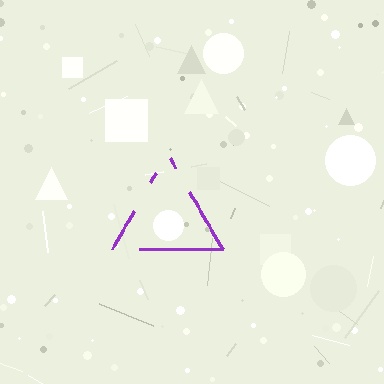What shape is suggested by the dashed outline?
The dashed outline suggests a triangle.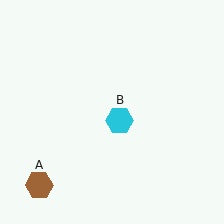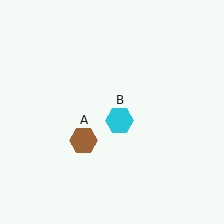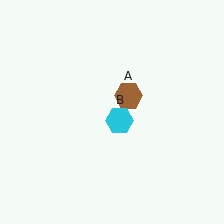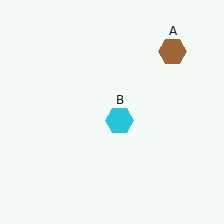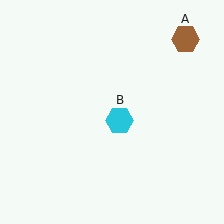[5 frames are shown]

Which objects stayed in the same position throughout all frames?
Cyan hexagon (object B) remained stationary.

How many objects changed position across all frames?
1 object changed position: brown hexagon (object A).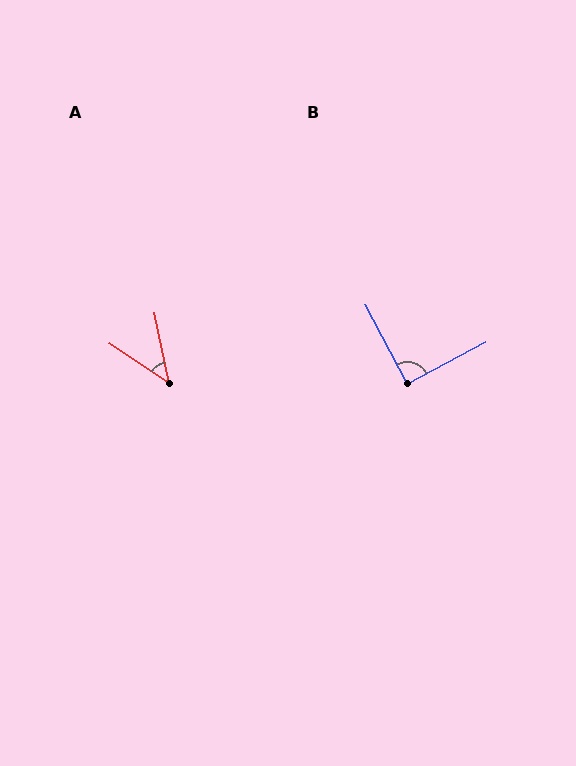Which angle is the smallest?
A, at approximately 45 degrees.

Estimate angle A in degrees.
Approximately 45 degrees.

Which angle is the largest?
B, at approximately 90 degrees.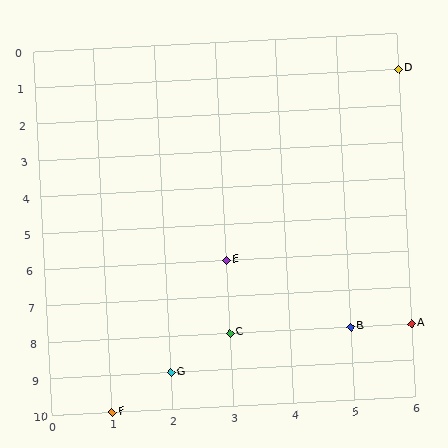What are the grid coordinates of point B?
Point B is at grid coordinates (5, 8).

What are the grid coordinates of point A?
Point A is at grid coordinates (6, 8).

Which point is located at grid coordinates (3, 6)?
Point E is at (3, 6).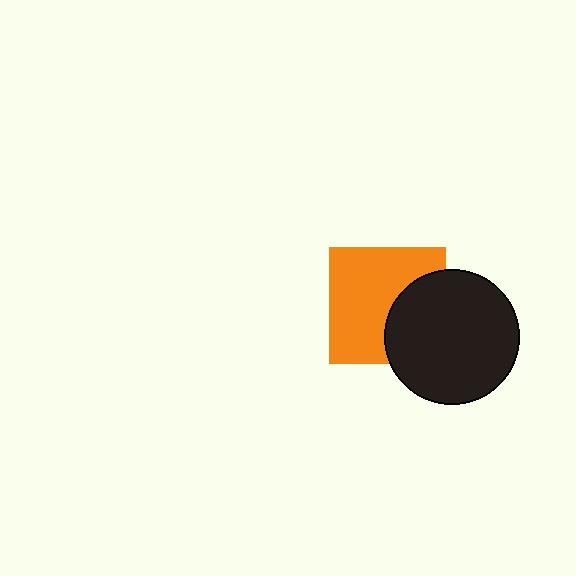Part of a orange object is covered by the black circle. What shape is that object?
It is a square.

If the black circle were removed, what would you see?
You would see the complete orange square.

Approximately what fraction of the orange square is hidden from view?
Roughly 35% of the orange square is hidden behind the black circle.